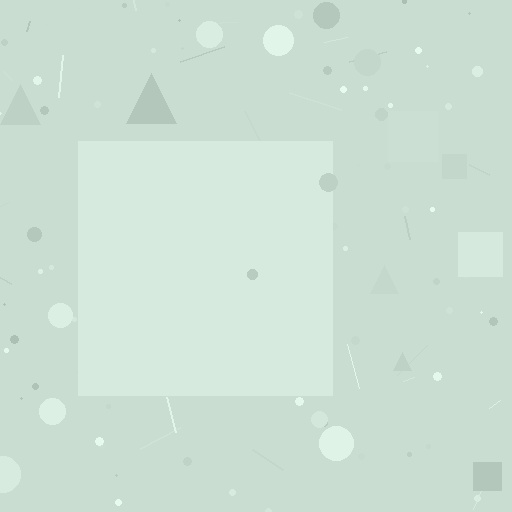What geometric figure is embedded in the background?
A square is embedded in the background.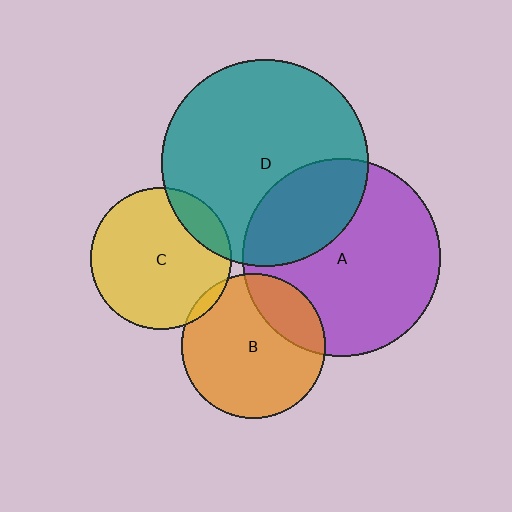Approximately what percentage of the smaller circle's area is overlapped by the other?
Approximately 30%.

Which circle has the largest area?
Circle D (teal).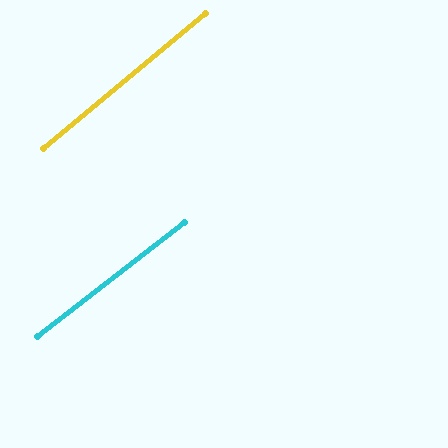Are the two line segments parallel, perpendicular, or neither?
Parallel — their directions differ by only 1.9°.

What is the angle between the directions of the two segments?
Approximately 2 degrees.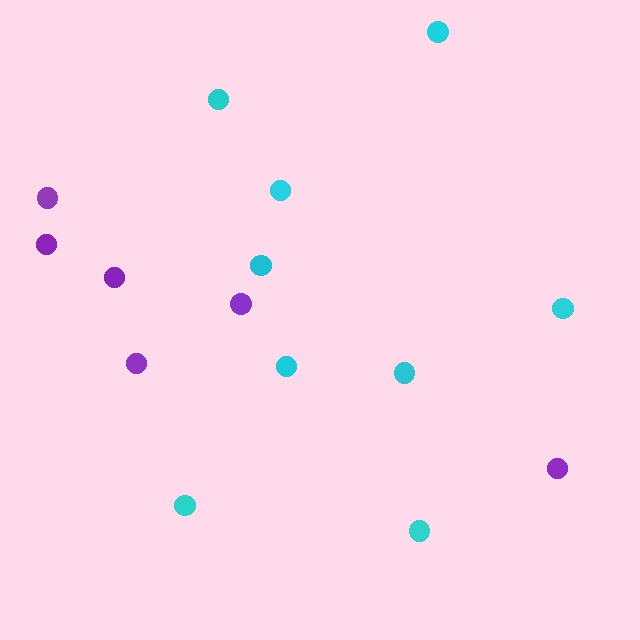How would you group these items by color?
There are 2 groups: one group of cyan circles (9) and one group of purple circles (6).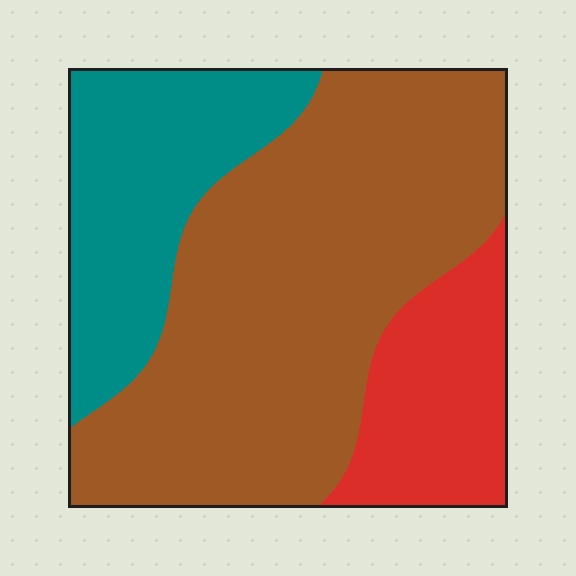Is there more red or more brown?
Brown.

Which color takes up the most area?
Brown, at roughly 60%.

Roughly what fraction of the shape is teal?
Teal covers roughly 25% of the shape.